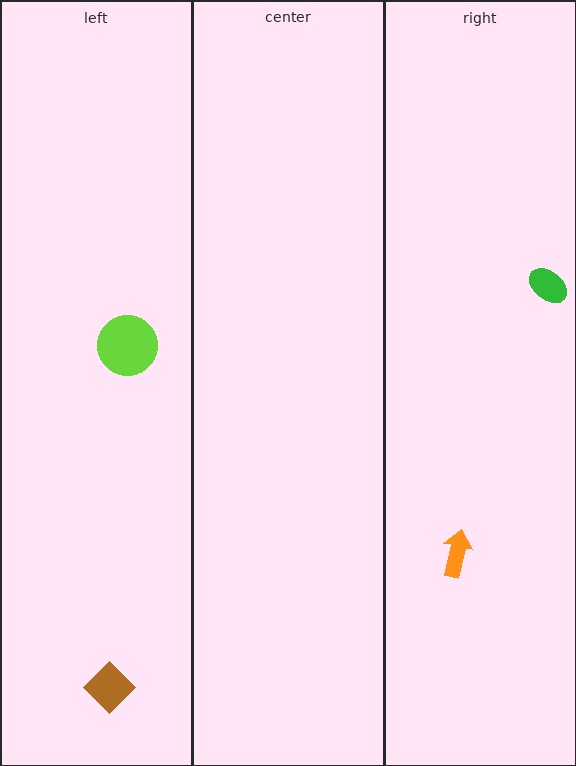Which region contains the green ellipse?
The right region.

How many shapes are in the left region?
2.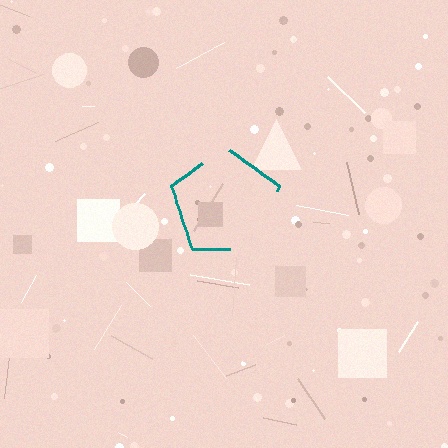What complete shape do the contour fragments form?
The contour fragments form a pentagon.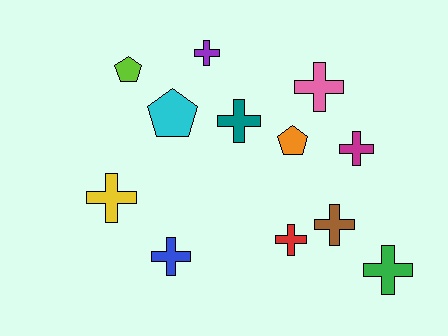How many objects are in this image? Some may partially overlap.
There are 12 objects.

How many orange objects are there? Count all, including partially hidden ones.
There is 1 orange object.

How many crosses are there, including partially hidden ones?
There are 9 crosses.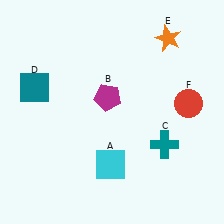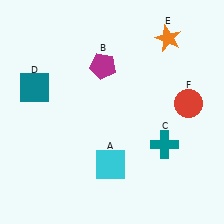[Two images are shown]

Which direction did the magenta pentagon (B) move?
The magenta pentagon (B) moved up.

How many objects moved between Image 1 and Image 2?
1 object moved between the two images.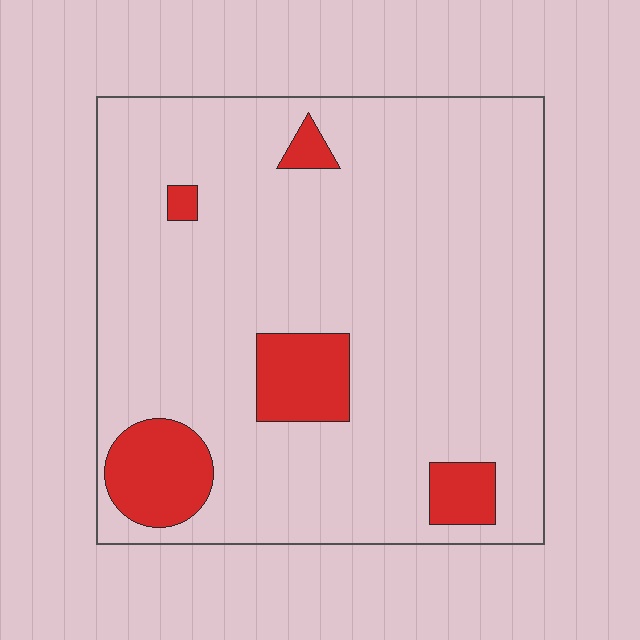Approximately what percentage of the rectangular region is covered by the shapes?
Approximately 10%.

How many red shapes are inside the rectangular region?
5.